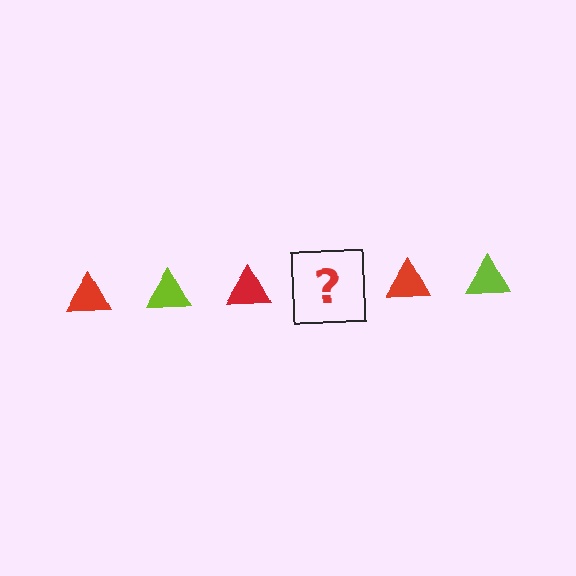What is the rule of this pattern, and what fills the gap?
The rule is that the pattern cycles through red, lime triangles. The gap should be filled with a lime triangle.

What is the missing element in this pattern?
The missing element is a lime triangle.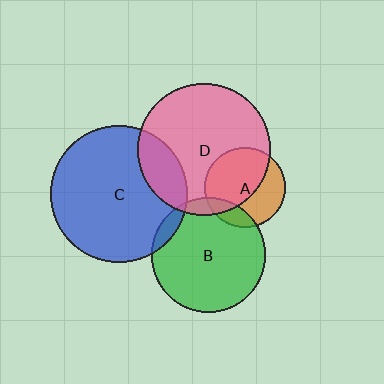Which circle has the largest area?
Circle C (blue).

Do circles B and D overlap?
Yes.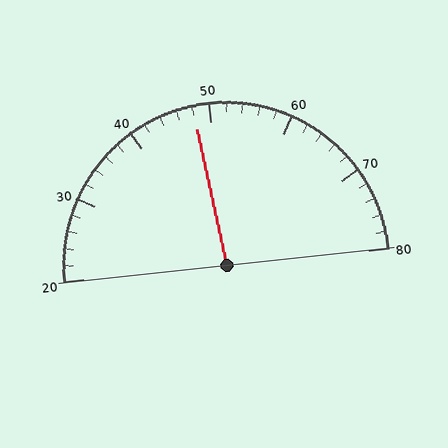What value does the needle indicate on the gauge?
The needle indicates approximately 48.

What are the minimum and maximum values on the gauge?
The gauge ranges from 20 to 80.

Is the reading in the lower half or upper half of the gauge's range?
The reading is in the lower half of the range (20 to 80).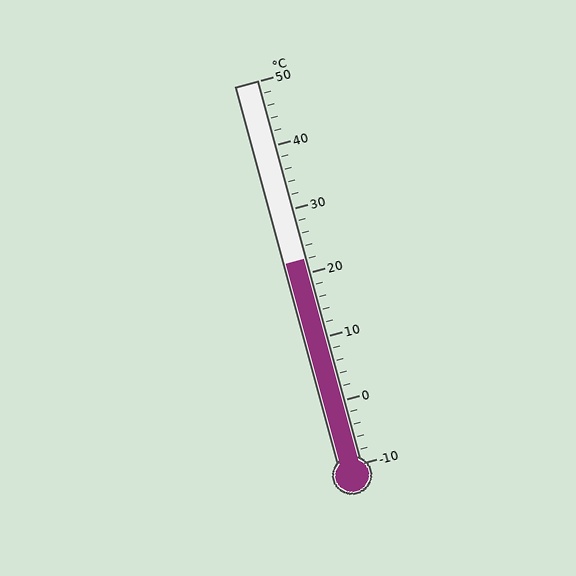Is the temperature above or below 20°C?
The temperature is above 20°C.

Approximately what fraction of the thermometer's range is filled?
The thermometer is filled to approximately 55% of its range.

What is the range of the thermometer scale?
The thermometer scale ranges from -10°C to 50°C.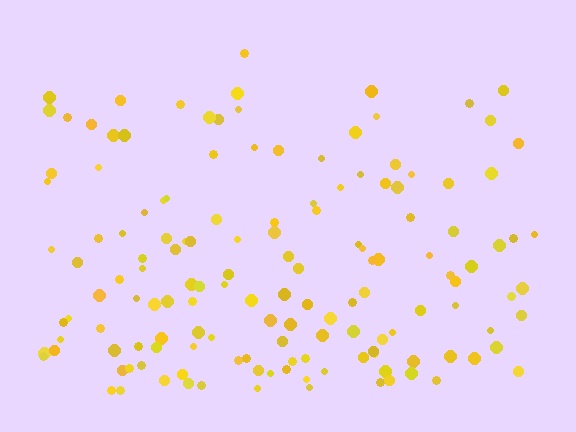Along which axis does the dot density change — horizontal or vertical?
Vertical.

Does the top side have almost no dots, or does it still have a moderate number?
Still a moderate number, just noticeably fewer than the bottom.